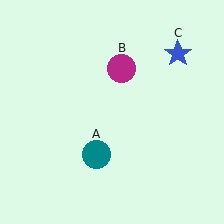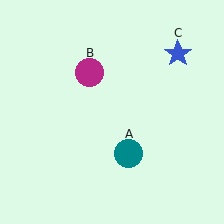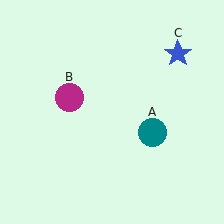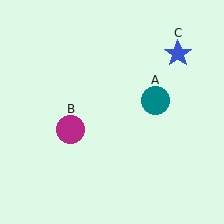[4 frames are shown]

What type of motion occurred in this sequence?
The teal circle (object A), magenta circle (object B) rotated counterclockwise around the center of the scene.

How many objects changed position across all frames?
2 objects changed position: teal circle (object A), magenta circle (object B).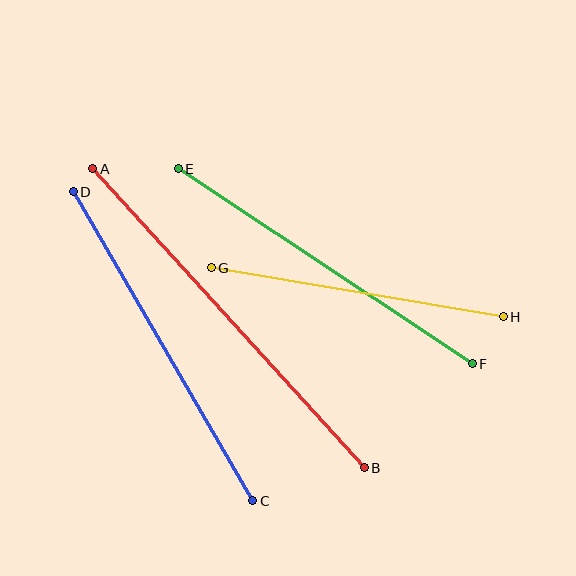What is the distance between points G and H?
The distance is approximately 296 pixels.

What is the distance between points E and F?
The distance is approximately 353 pixels.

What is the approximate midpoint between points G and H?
The midpoint is at approximately (357, 292) pixels.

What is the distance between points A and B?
The distance is approximately 404 pixels.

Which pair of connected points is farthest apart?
Points A and B are farthest apart.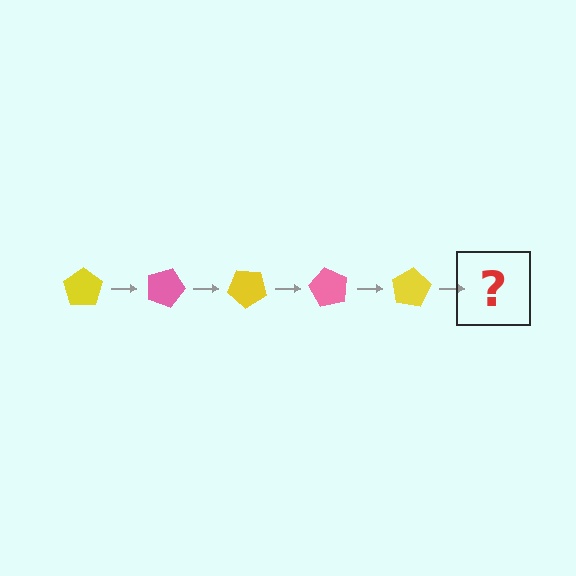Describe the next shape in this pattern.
It should be a pink pentagon, rotated 100 degrees from the start.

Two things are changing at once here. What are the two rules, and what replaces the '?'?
The two rules are that it rotates 20 degrees each step and the color cycles through yellow and pink. The '?' should be a pink pentagon, rotated 100 degrees from the start.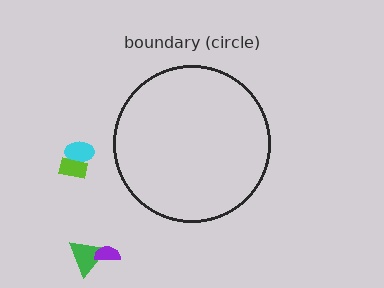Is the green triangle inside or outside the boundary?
Outside.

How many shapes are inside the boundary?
0 inside, 4 outside.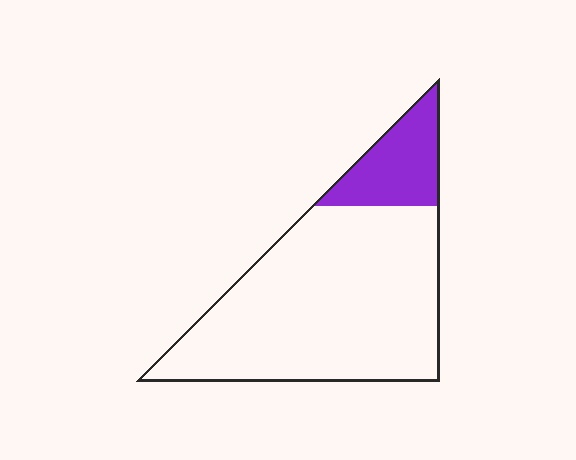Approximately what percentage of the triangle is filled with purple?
Approximately 20%.